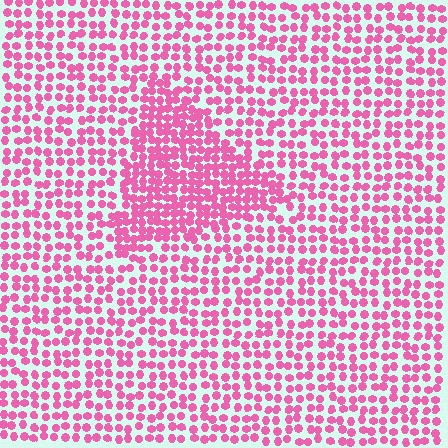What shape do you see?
I see a triangle.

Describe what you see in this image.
The image contains small pink elements arranged at two different densities. A triangle-shaped region is visible where the elements are more densely packed than the surrounding area.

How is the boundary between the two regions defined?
The boundary is defined by a change in element density (approximately 1.7x ratio). All elements are the same color, size, and shape.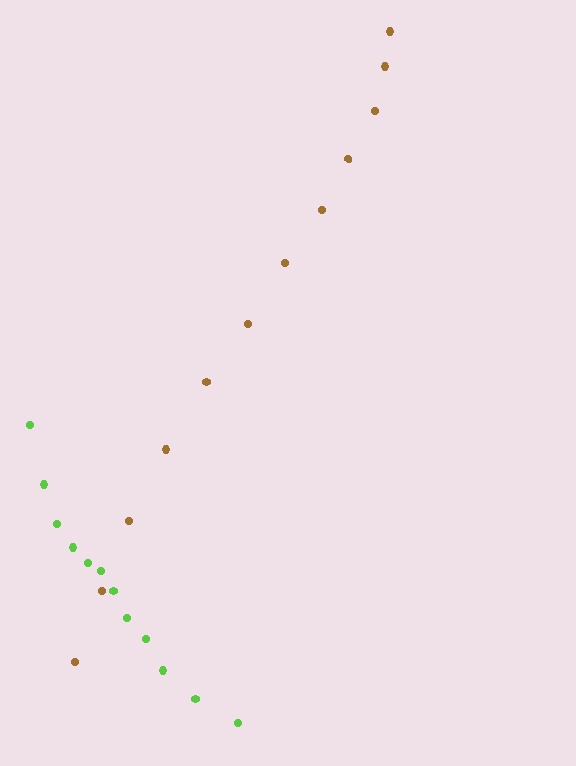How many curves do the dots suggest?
There are 2 distinct paths.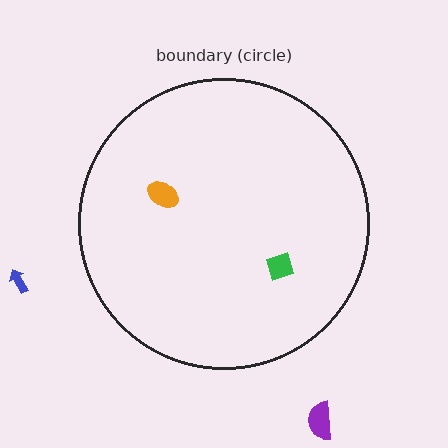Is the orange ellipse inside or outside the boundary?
Inside.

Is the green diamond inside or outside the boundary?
Inside.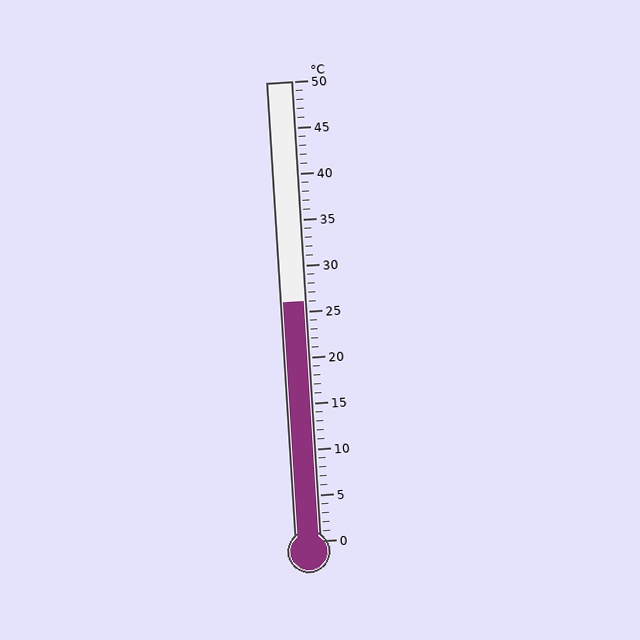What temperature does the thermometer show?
The thermometer shows approximately 26°C.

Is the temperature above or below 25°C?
The temperature is above 25°C.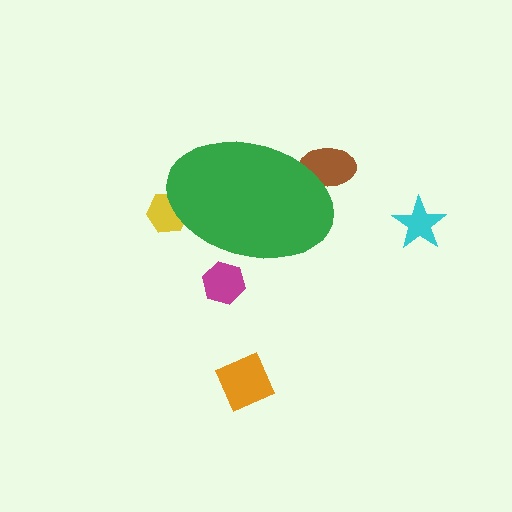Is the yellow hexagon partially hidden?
Yes, the yellow hexagon is partially hidden behind the green ellipse.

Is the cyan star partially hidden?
No, the cyan star is fully visible.